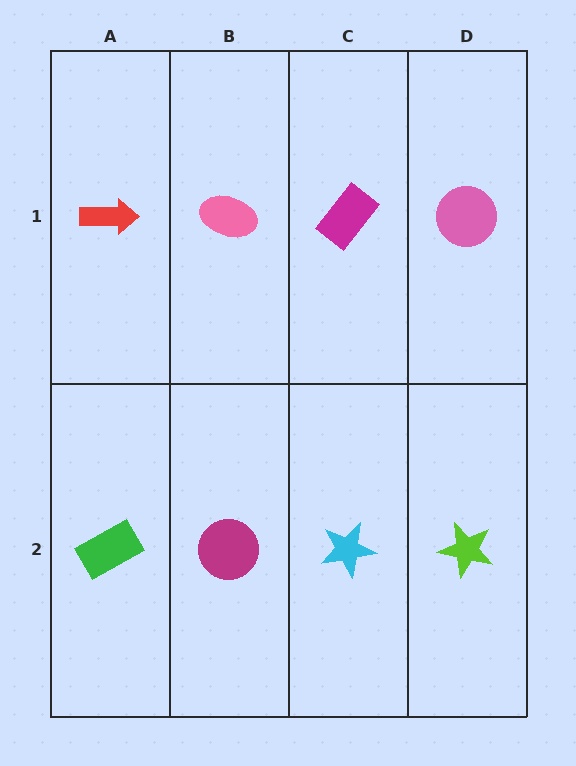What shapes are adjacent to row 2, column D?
A pink circle (row 1, column D), a cyan star (row 2, column C).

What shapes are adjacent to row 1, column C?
A cyan star (row 2, column C), a pink ellipse (row 1, column B), a pink circle (row 1, column D).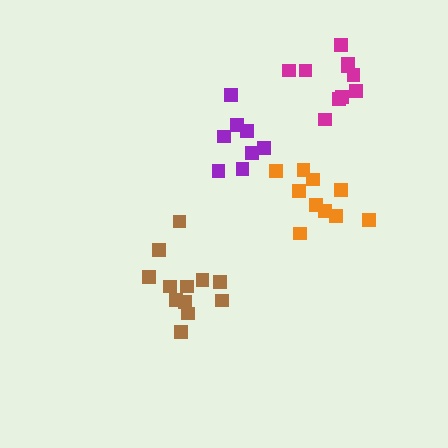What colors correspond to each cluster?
The clusters are colored: magenta, orange, brown, purple.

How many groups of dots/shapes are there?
There are 4 groups.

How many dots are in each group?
Group 1: 10 dots, Group 2: 10 dots, Group 3: 12 dots, Group 4: 8 dots (40 total).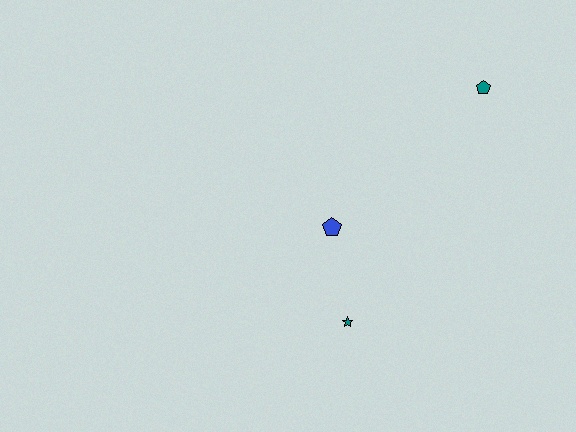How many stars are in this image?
There is 1 star.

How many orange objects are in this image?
There are no orange objects.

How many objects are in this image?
There are 3 objects.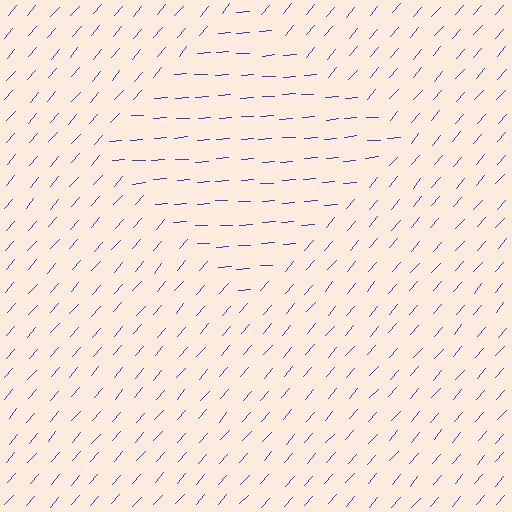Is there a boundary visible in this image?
Yes, there is a texture boundary formed by a change in line orientation.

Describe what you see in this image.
The image is filled with small blue line segments. A diamond region in the image has lines oriented differently from the surrounding lines, creating a visible texture boundary.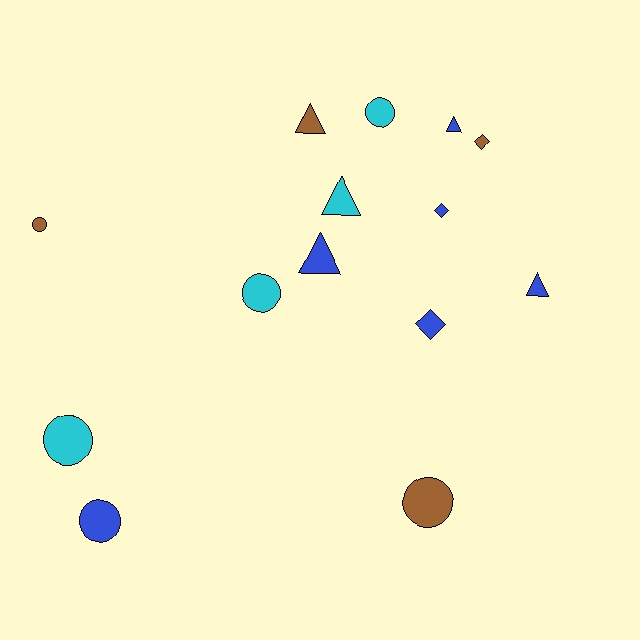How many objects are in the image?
There are 14 objects.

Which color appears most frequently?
Blue, with 6 objects.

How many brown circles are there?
There are 2 brown circles.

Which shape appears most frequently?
Circle, with 6 objects.